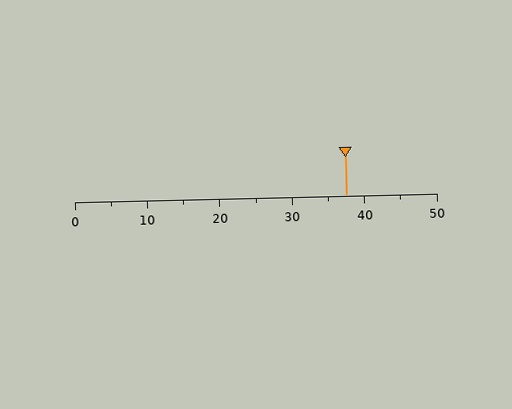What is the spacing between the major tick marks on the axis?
The major ticks are spaced 10 apart.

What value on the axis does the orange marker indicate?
The marker indicates approximately 37.5.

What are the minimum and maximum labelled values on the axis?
The axis runs from 0 to 50.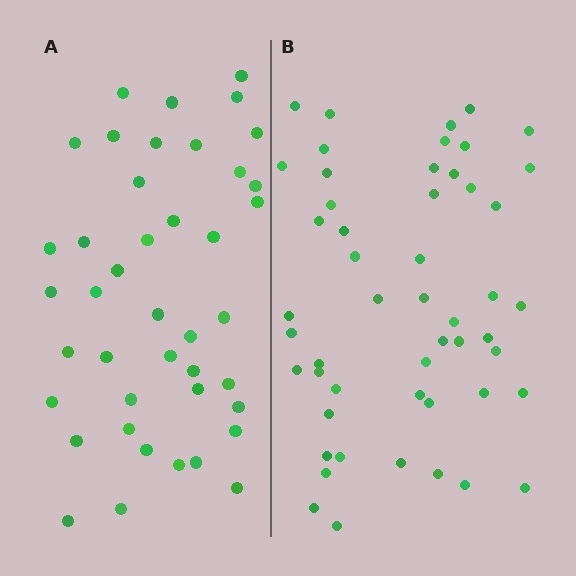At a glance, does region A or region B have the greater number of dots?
Region B (the right region) has more dots.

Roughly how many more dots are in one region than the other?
Region B has roughly 8 or so more dots than region A.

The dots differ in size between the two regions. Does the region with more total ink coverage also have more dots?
No. Region A has more total ink coverage because its dots are larger, but region B actually contains more individual dots. Total area can be misleading — the number of items is what matters here.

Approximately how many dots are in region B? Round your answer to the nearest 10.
About 50 dots. (The exact count is 51, which rounds to 50.)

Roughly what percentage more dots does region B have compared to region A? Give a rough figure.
About 20% more.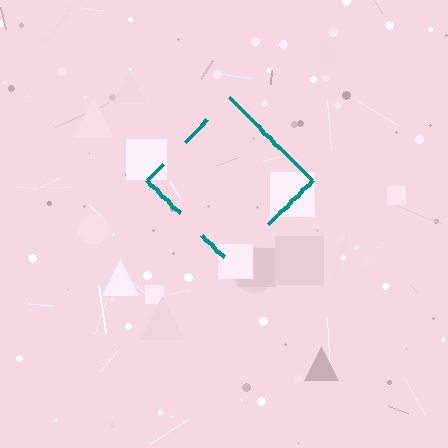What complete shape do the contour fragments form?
The contour fragments form a diamond.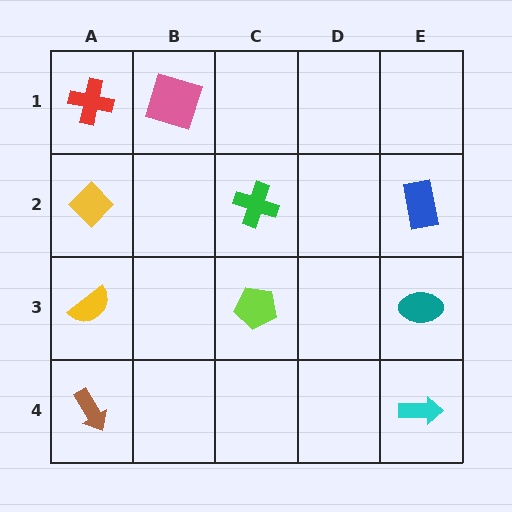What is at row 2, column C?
A green cross.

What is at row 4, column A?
A brown arrow.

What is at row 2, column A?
A yellow diamond.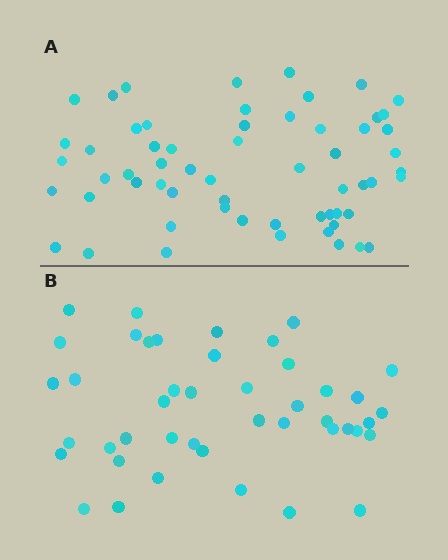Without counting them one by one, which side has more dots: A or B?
Region A (the top region) has more dots.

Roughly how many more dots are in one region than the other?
Region A has approximately 15 more dots than region B.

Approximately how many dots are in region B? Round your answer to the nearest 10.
About 40 dots. (The exact count is 44, which rounds to 40.)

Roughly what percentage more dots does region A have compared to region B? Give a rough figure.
About 35% more.